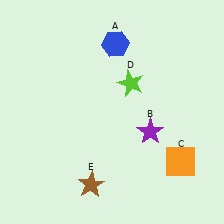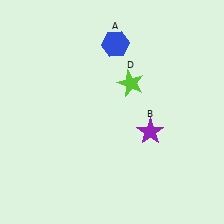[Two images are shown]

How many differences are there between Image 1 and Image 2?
There are 2 differences between the two images.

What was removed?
The brown star (E), the orange square (C) were removed in Image 2.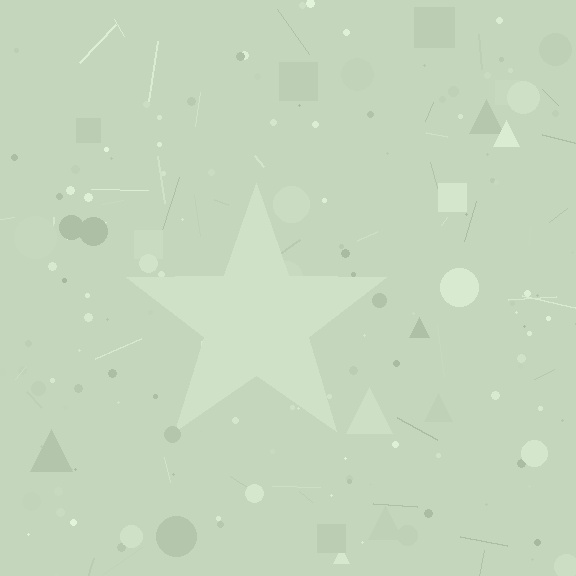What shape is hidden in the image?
A star is hidden in the image.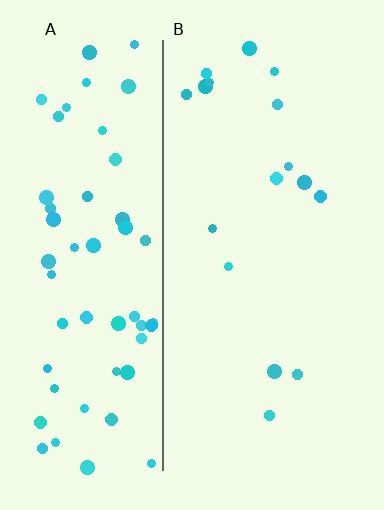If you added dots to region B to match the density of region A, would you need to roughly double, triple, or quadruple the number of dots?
Approximately quadruple.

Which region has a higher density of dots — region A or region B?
A (the left).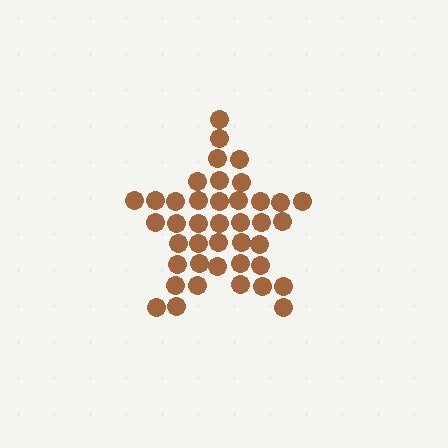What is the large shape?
The large shape is a star.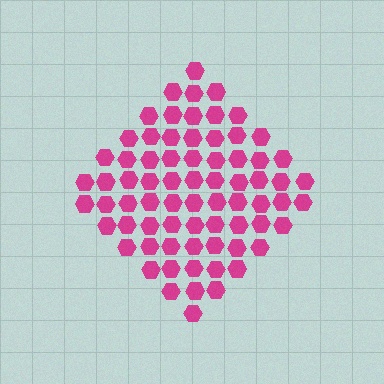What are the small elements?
The small elements are hexagons.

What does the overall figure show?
The overall figure shows a diamond.